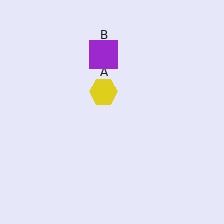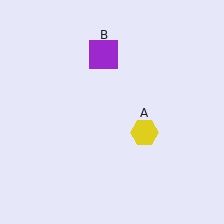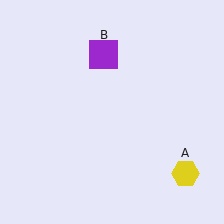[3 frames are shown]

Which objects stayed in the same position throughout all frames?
Purple square (object B) remained stationary.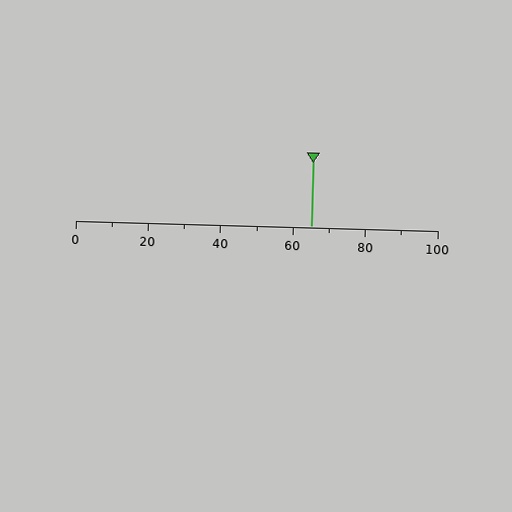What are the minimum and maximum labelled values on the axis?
The axis runs from 0 to 100.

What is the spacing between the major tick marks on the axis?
The major ticks are spaced 20 apart.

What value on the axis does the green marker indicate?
The marker indicates approximately 65.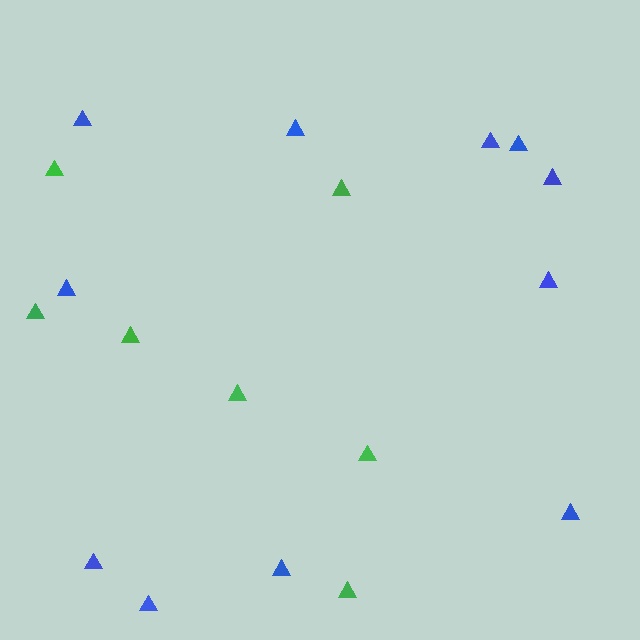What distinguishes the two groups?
There are 2 groups: one group of blue triangles (11) and one group of green triangles (7).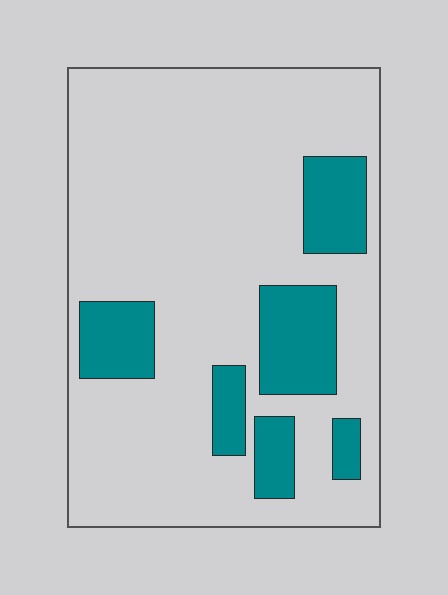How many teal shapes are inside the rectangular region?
6.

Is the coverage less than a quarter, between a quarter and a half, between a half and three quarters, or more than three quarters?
Less than a quarter.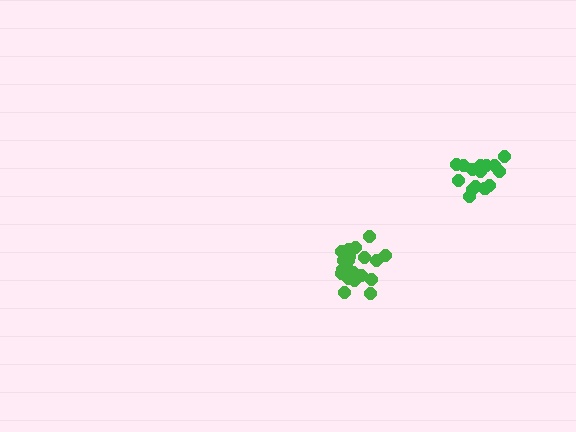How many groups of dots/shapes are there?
There are 2 groups.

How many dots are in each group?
Group 1: 21 dots, Group 2: 16 dots (37 total).